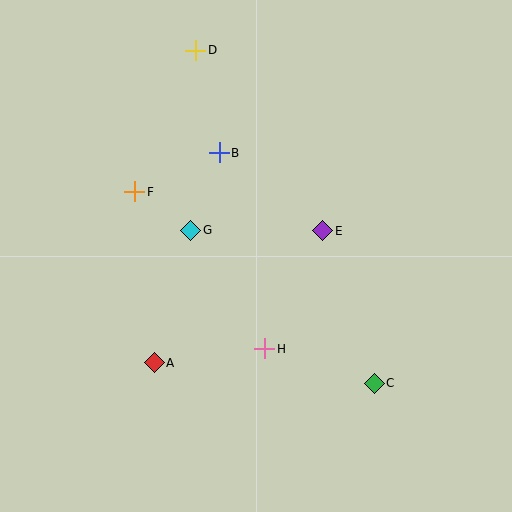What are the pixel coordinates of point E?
Point E is at (322, 231).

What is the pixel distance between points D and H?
The distance between D and H is 307 pixels.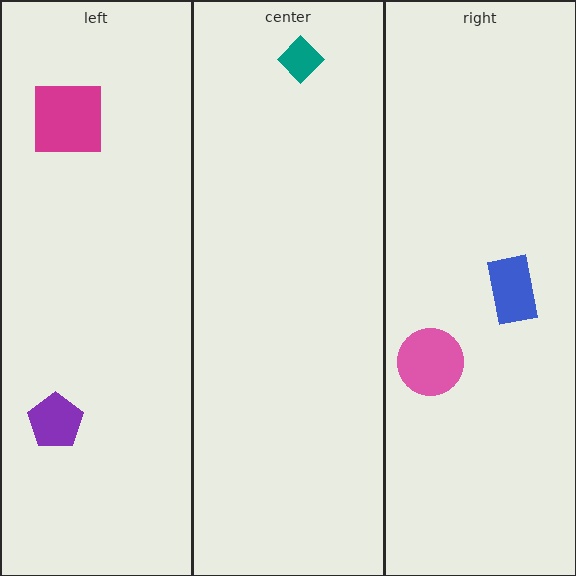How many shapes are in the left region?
2.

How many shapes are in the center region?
1.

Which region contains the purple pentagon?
The left region.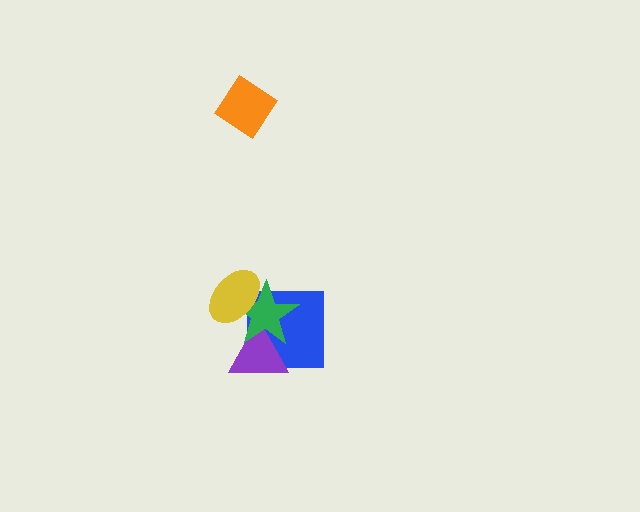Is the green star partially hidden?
Yes, it is partially covered by another shape.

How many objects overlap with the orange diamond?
0 objects overlap with the orange diamond.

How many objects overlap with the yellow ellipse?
2 objects overlap with the yellow ellipse.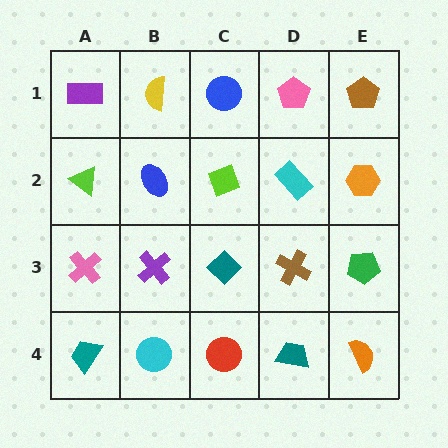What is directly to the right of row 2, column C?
A cyan rectangle.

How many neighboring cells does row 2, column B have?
4.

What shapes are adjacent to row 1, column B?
A blue ellipse (row 2, column B), a purple rectangle (row 1, column A), a blue circle (row 1, column C).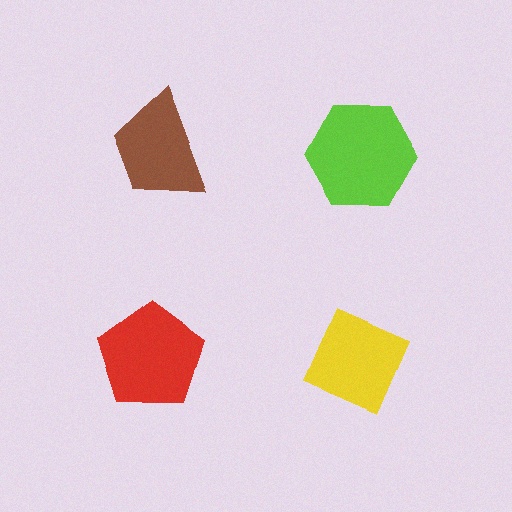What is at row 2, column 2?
A yellow diamond.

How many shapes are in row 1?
2 shapes.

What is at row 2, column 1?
A red pentagon.